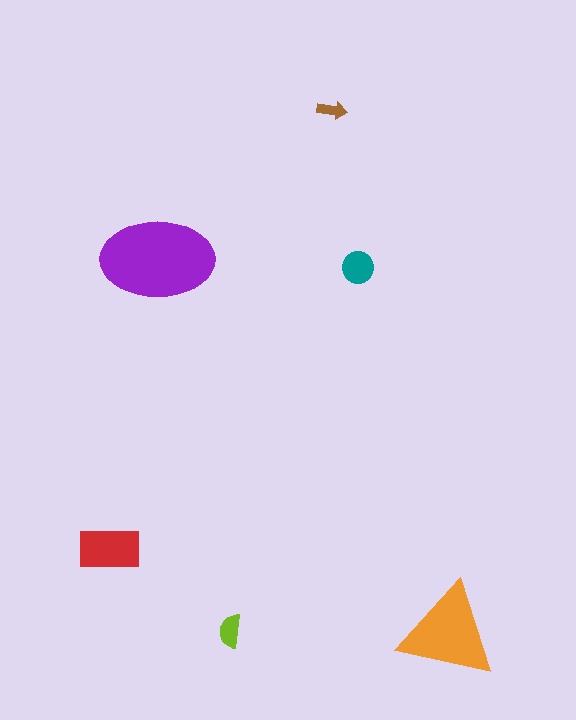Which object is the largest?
The purple ellipse.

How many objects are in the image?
There are 6 objects in the image.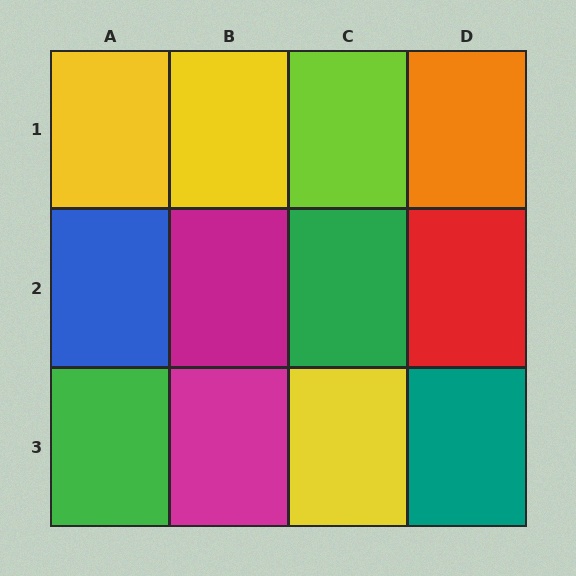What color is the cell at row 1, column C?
Lime.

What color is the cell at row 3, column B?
Magenta.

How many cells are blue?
1 cell is blue.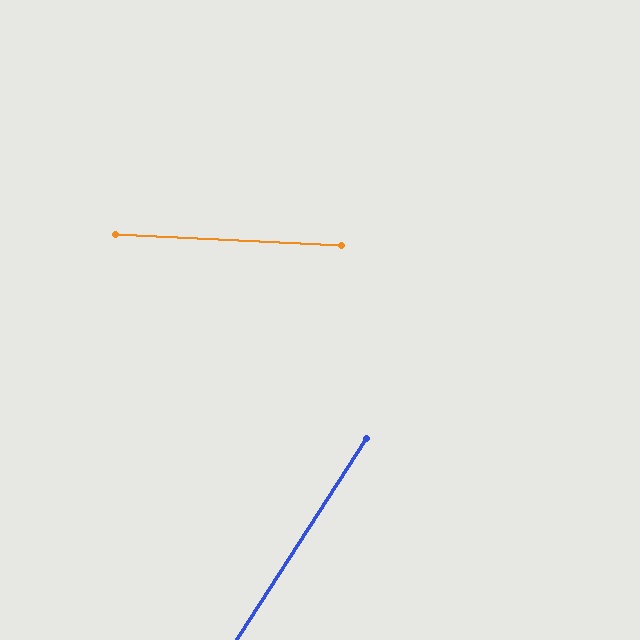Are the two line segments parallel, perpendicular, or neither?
Neither parallel nor perpendicular — they differ by about 60°.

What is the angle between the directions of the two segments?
Approximately 60 degrees.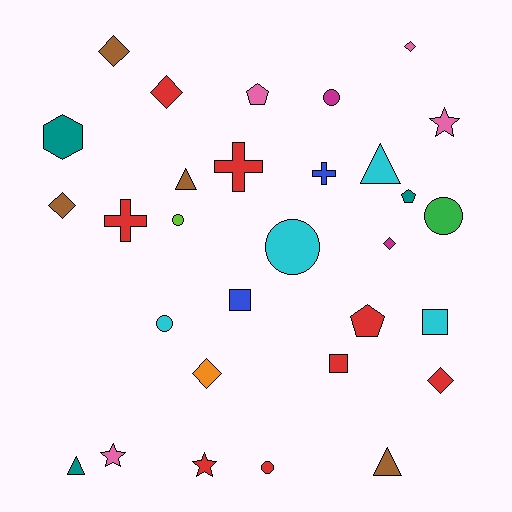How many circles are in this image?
There are 6 circles.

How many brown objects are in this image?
There are 4 brown objects.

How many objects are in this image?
There are 30 objects.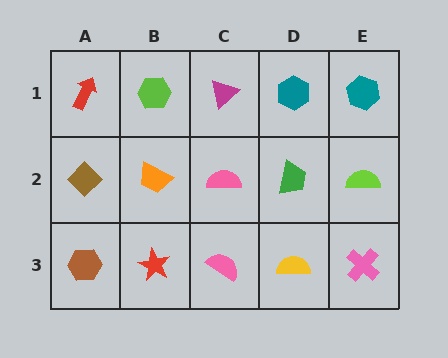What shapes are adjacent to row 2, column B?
A lime hexagon (row 1, column B), a red star (row 3, column B), a brown diamond (row 2, column A), a pink semicircle (row 2, column C).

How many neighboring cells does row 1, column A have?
2.